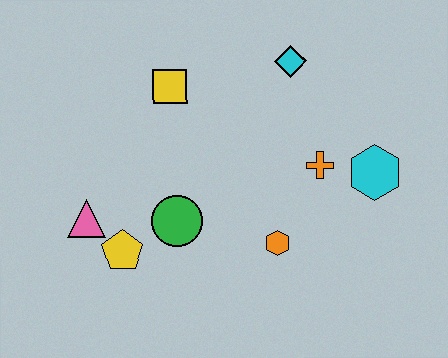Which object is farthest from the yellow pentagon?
The cyan hexagon is farthest from the yellow pentagon.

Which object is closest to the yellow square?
The cyan diamond is closest to the yellow square.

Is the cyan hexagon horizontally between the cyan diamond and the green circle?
No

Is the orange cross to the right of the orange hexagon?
Yes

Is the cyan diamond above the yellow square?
Yes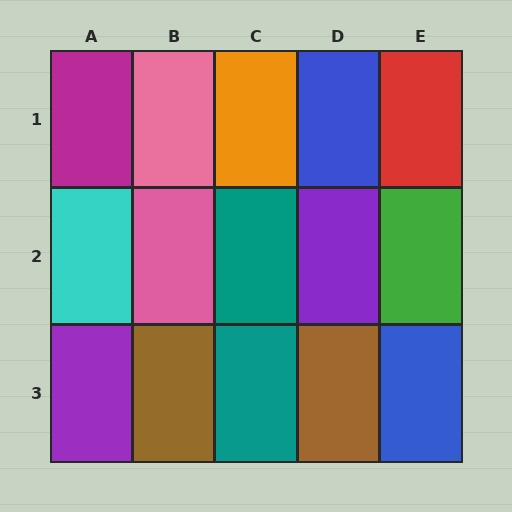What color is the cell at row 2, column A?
Cyan.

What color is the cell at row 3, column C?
Teal.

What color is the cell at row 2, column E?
Green.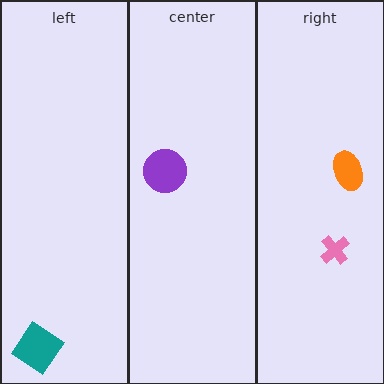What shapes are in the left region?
The teal diamond.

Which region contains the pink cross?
The right region.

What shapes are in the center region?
The purple circle.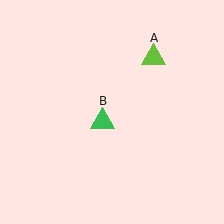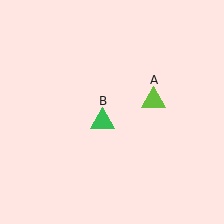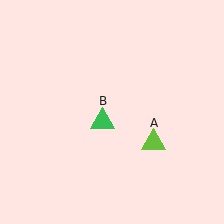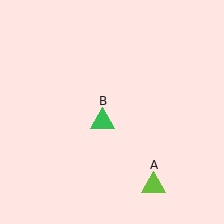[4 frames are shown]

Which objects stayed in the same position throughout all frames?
Green triangle (object B) remained stationary.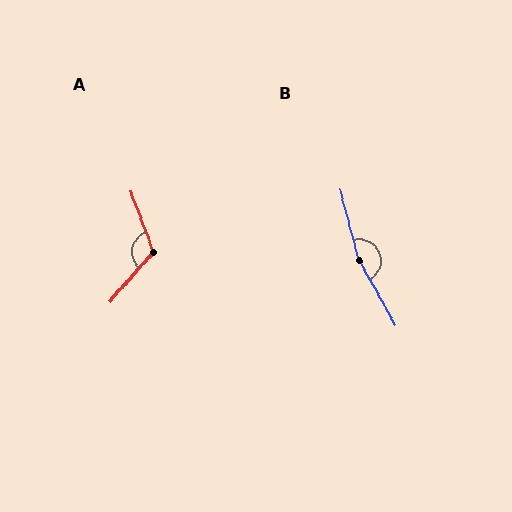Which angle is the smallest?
A, at approximately 118 degrees.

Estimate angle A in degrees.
Approximately 118 degrees.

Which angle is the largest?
B, at approximately 165 degrees.